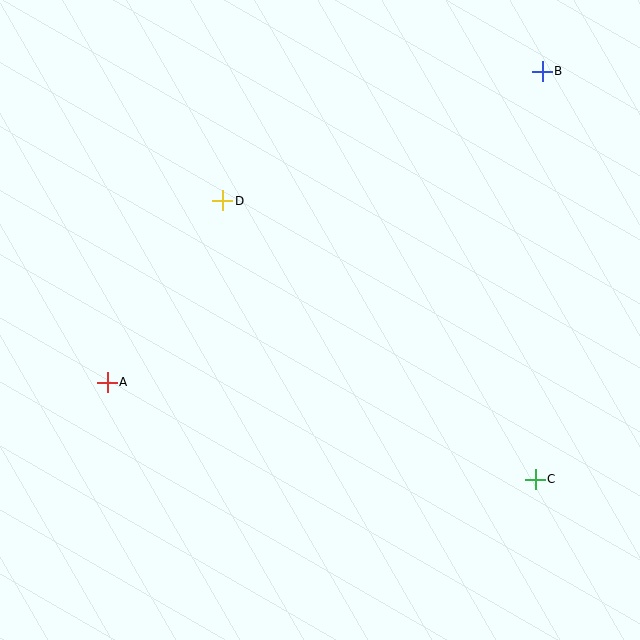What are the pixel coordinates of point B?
Point B is at (542, 71).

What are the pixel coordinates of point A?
Point A is at (107, 382).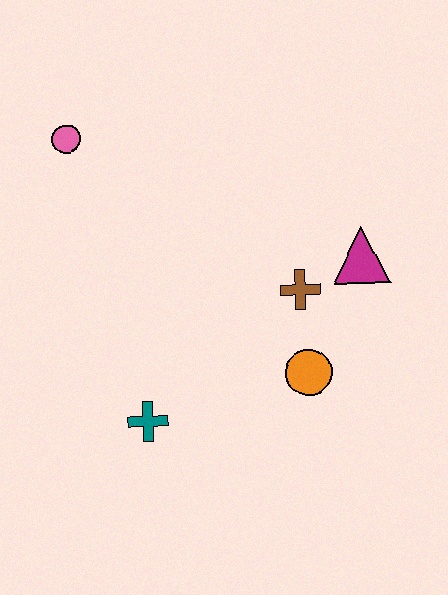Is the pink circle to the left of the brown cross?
Yes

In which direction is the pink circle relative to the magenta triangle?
The pink circle is to the left of the magenta triangle.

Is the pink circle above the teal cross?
Yes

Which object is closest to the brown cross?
The magenta triangle is closest to the brown cross.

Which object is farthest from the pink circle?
The orange circle is farthest from the pink circle.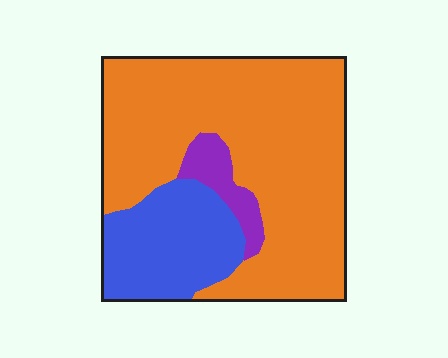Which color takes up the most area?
Orange, at roughly 70%.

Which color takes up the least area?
Purple, at roughly 5%.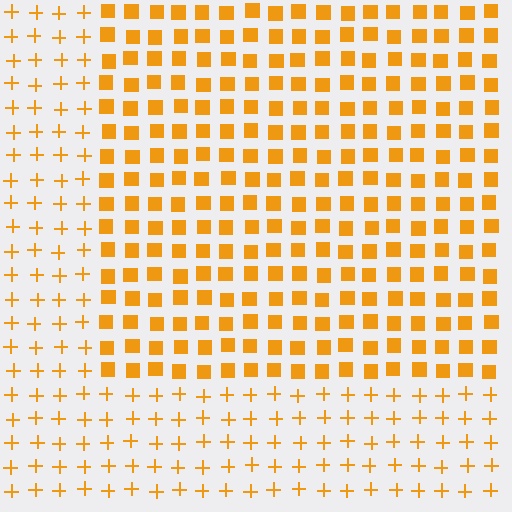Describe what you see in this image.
The image is filled with small orange elements arranged in a uniform grid. A rectangle-shaped region contains squares, while the surrounding area contains plus signs. The boundary is defined purely by the change in element shape.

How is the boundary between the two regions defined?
The boundary is defined by a change in element shape: squares inside vs. plus signs outside. All elements share the same color and spacing.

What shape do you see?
I see a rectangle.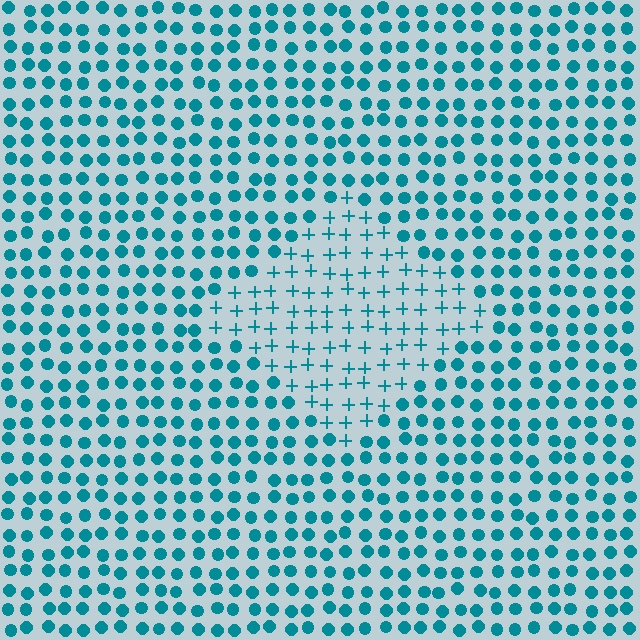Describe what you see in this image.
The image is filled with small teal elements arranged in a uniform grid. A diamond-shaped region contains plus signs, while the surrounding area contains circles. The boundary is defined purely by the change in element shape.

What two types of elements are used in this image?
The image uses plus signs inside the diamond region and circles outside it.